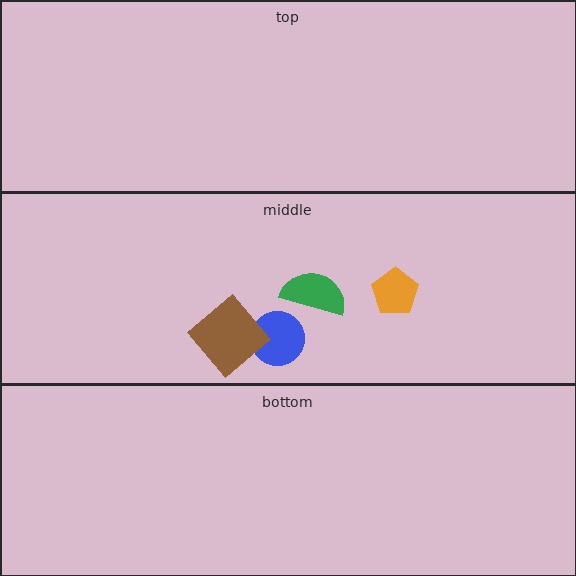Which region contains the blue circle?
The middle region.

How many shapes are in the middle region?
4.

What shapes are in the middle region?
The green semicircle, the blue circle, the brown diamond, the orange pentagon.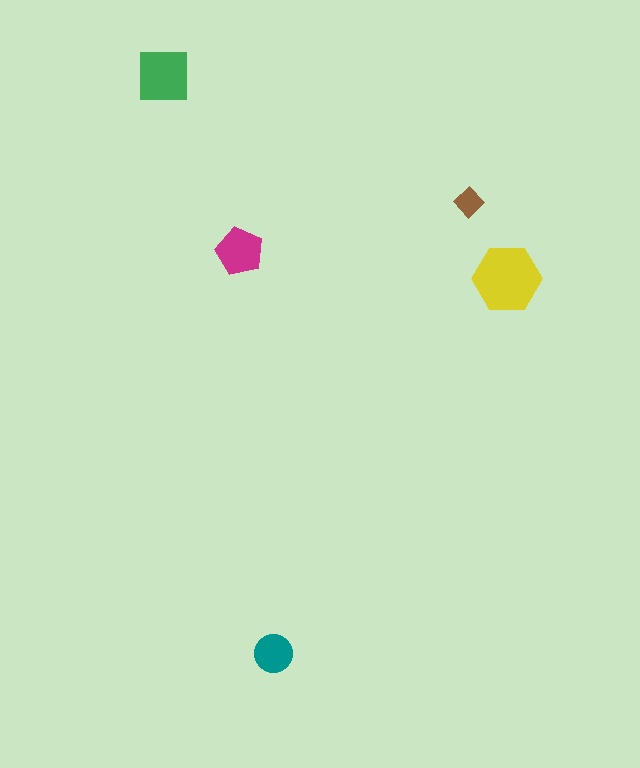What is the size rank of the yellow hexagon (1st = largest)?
1st.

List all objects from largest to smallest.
The yellow hexagon, the green square, the magenta pentagon, the teal circle, the brown diamond.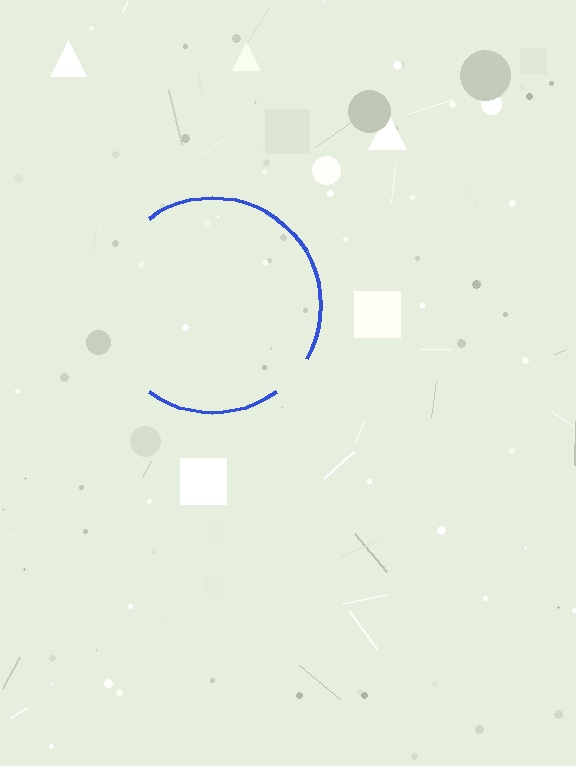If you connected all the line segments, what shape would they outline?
They would outline a circle.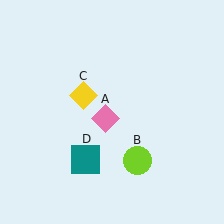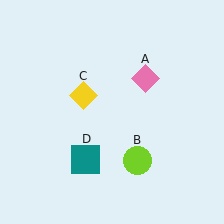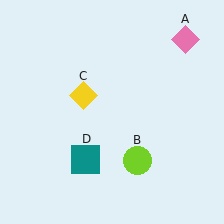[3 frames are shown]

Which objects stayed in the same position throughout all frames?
Lime circle (object B) and yellow diamond (object C) and teal square (object D) remained stationary.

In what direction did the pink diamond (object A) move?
The pink diamond (object A) moved up and to the right.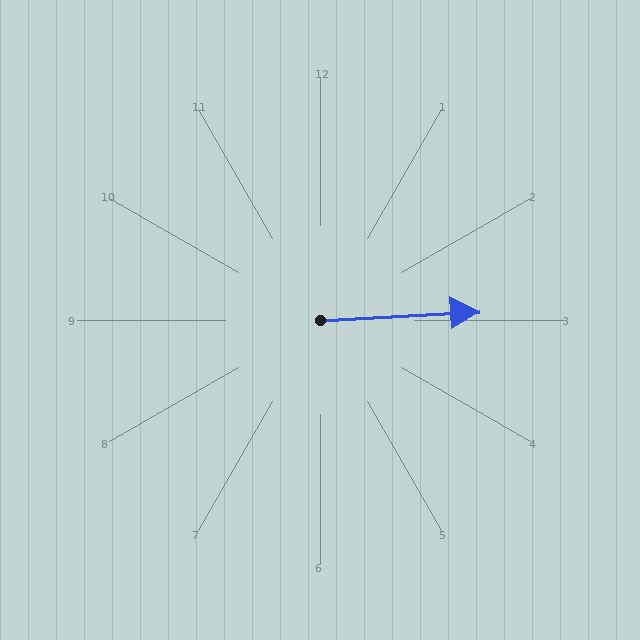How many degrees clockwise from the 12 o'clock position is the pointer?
Approximately 87 degrees.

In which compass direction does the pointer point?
East.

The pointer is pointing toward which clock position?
Roughly 3 o'clock.